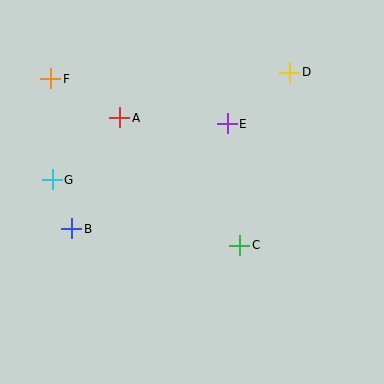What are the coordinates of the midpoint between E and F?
The midpoint between E and F is at (139, 101).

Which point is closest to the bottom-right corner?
Point C is closest to the bottom-right corner.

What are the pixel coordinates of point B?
Point B is at (72, 229).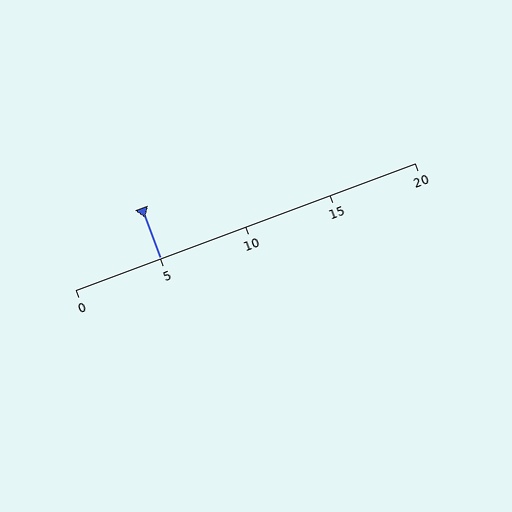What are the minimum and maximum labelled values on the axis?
The axis runs from 0 to 20.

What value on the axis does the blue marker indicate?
The marker indicates approximately 5.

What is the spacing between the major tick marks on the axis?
The major ticks are spaced 5 apart.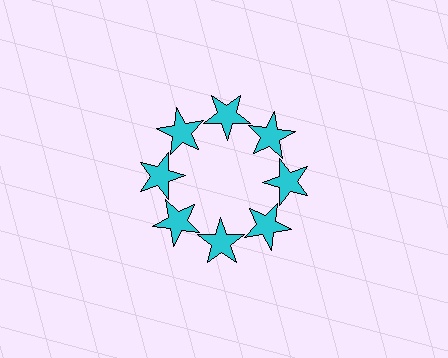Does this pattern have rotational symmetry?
Yes, this pattern has 8-fold rotational symmetry. It looks the same after rotating 45 degrees around the center.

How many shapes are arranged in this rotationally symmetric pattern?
There are 8 shapes, arranged in 8 groups of 1.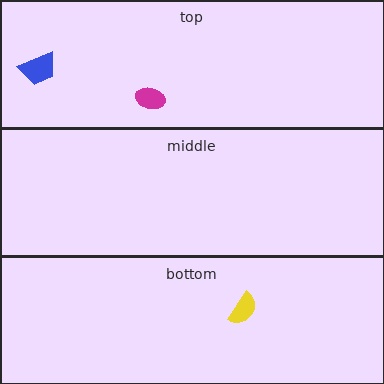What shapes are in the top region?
The blue trapezoid, the magenta ellipse.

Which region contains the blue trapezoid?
The top region.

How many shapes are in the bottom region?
1.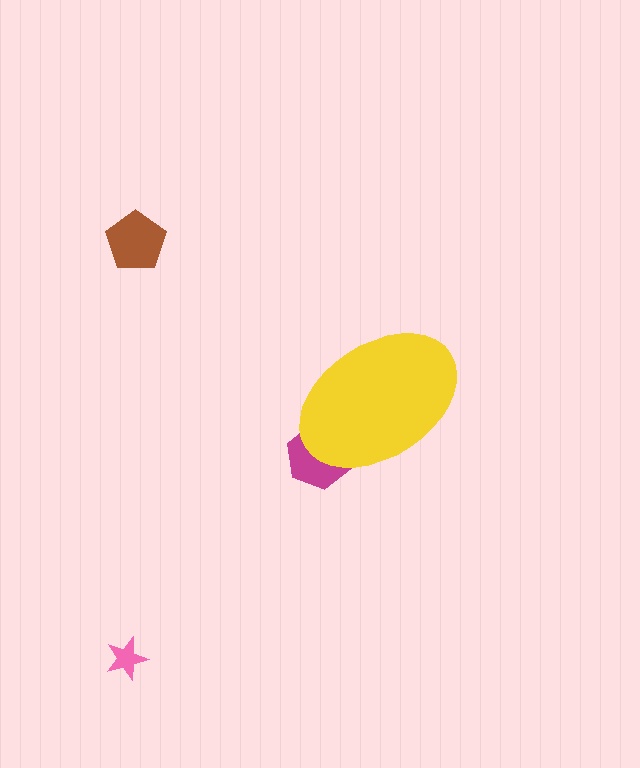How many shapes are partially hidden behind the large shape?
1 shape is partially hidden.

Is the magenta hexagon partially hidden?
Yes, the magenta hexagon is partially hidden behind the yellow ellipse.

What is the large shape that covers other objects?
A yellow ellipse.